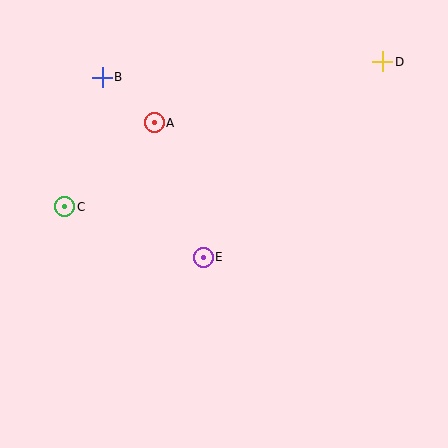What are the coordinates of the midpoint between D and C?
The midpoint between D and C is at (224, 134).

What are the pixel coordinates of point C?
Point C is at (65, 207).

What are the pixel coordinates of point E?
Point E is at (203, 257).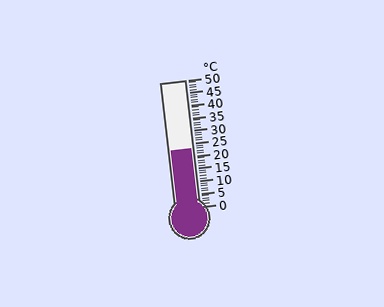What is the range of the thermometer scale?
The thermometer scale ranges from 0°C to 50°C.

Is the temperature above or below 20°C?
The temperature is above 20°C.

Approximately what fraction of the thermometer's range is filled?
The thermometer is filled to approximately 45% of its range.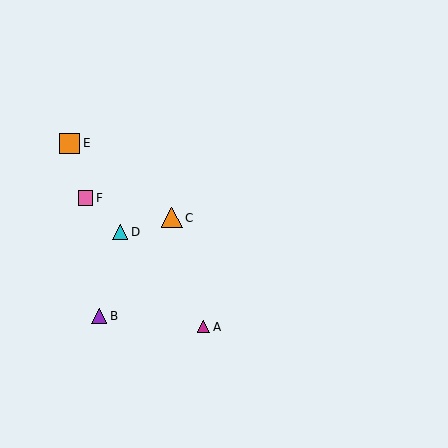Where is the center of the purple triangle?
The center of the purple triangle is at (99, 316).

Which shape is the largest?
The orange triangle (labeled C) is the largest.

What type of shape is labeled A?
Shape A is a magenta triangle.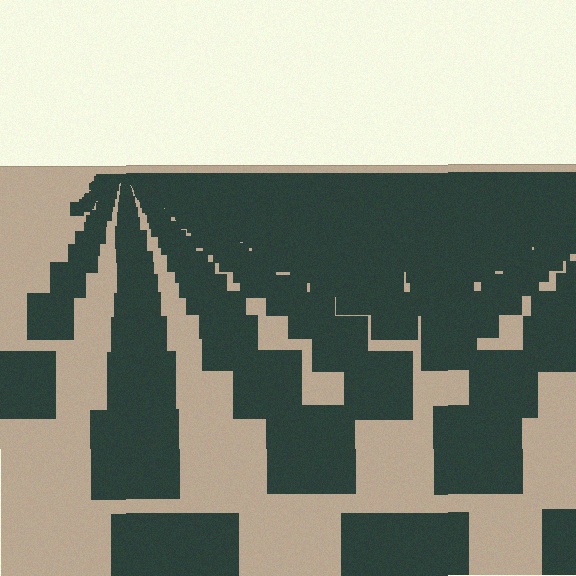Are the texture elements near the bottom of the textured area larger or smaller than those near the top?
Larger. Near the bottom, elements are closer to the viewer and appear at a bigger on-screen size.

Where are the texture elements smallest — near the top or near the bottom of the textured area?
Near the top.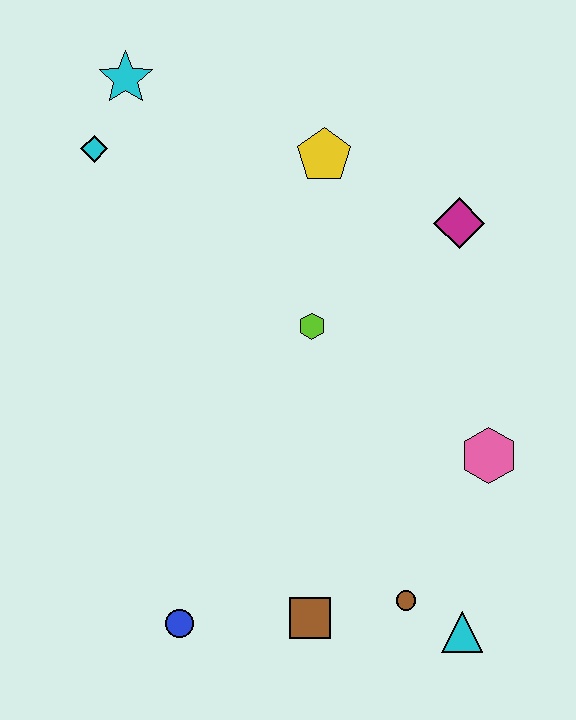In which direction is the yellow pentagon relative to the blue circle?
The yellow pentagon is above the blue circle.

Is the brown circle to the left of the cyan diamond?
No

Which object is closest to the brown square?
The brown circle is closest to the brown square.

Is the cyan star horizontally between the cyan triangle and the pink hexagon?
No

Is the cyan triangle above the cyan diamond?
No